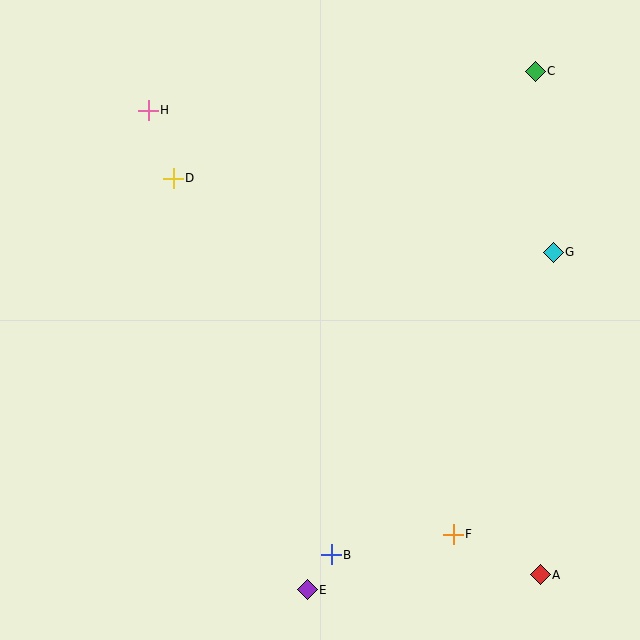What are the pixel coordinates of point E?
Point E is at (307, 590).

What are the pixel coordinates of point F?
Point F is at (453, 534).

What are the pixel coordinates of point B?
Point B is at (331, 555).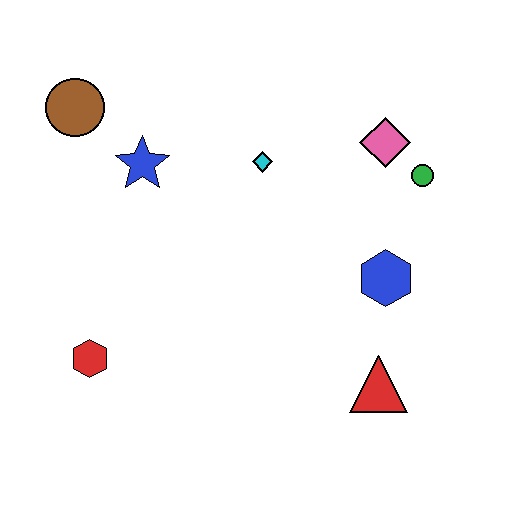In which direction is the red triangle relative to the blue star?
The red triangle is to the right of the blue star.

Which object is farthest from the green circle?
The red hexagon is farthest from the green circle.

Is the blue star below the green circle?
No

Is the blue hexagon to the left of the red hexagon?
No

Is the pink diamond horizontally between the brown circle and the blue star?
No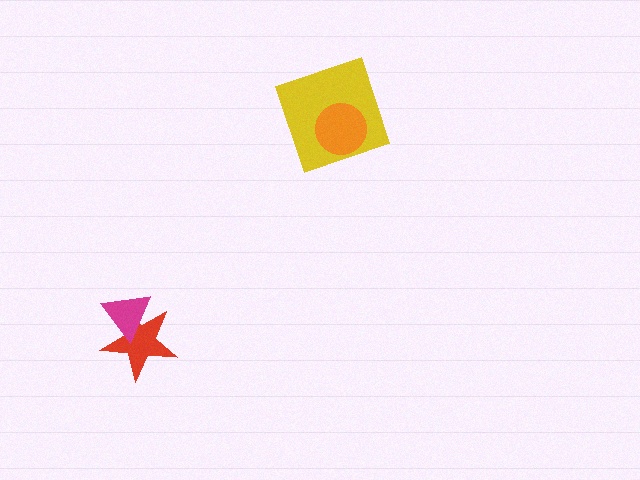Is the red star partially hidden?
Yes, it is partially covered by another shape.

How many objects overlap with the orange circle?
1 object overlaps with the orange circle.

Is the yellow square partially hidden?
Yes, it is partially covered by another shape.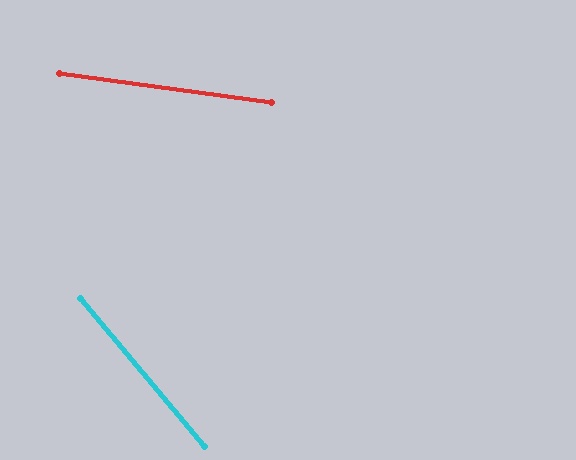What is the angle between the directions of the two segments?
Approximately 42 degrees.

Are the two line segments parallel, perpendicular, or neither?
Neither parallel nor perpendicular — they differ by about 42°.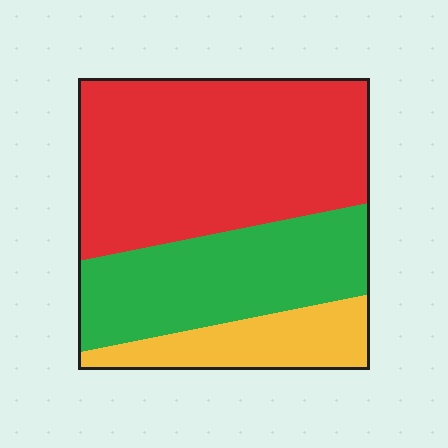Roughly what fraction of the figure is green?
Green covers 31% of the figure.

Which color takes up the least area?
Yellow, at roughly 15%.